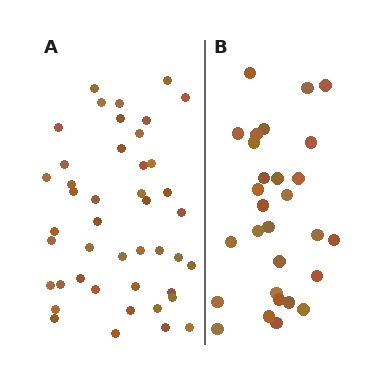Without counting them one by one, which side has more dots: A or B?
Region A (the left region) has more dots.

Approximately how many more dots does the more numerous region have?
Region A has approximately 15 more dots than region B.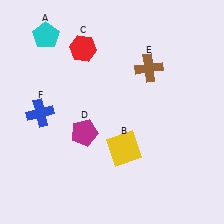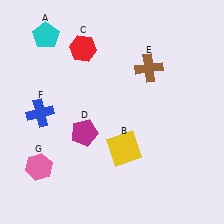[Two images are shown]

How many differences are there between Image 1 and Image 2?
There is 1 difference between the two images.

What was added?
A pink hexagon (G) was added in Image 2.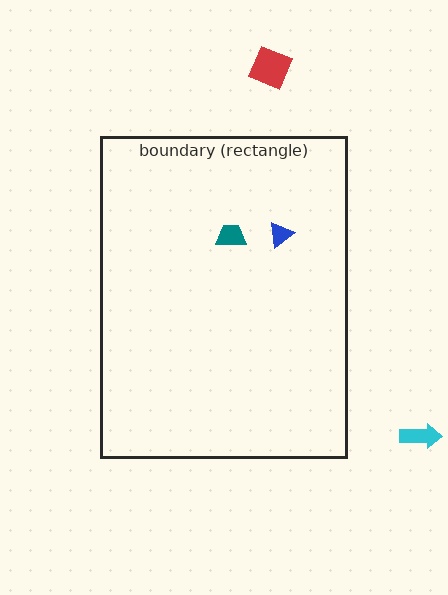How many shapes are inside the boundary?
2 inside, 2 outside.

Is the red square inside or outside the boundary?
Outside.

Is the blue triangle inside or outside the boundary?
Inside.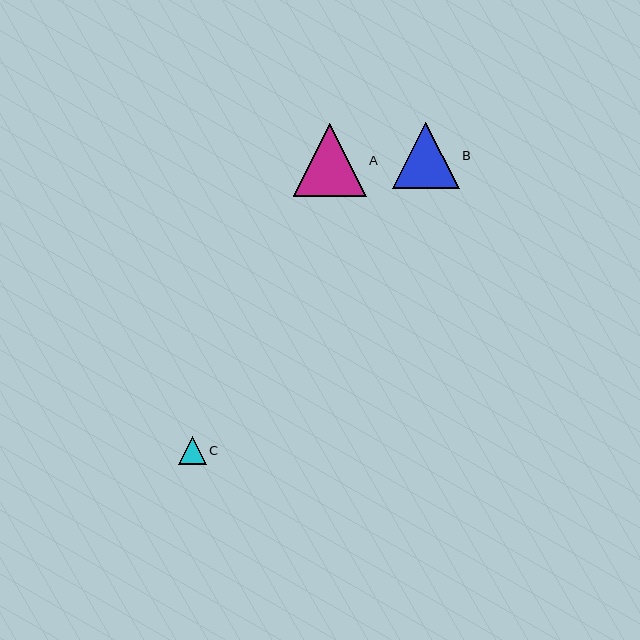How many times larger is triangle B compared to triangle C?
Triangle B is approximately 2.4 times the size of triangle C.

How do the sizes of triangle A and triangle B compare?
Triangle A and triangle B are approximately the same size.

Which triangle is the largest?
Triangle A is the largest with a size of approximately 73 pixels.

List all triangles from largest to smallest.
From largest to smallest: A, B, C.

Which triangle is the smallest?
Triangle C is the smallest with a size of approximately 28 pixels.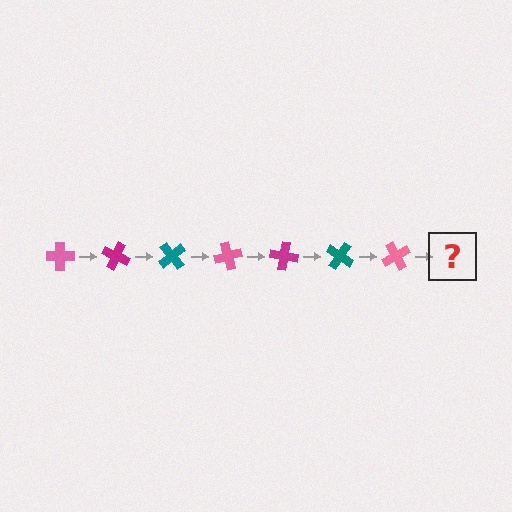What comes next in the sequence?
The next element should be a magenta cross, rotated 175 degrees from the start.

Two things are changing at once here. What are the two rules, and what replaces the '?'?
The two rules are that it rotates 25 degrees each step and the color cycles through pink, magenta, and teal. The '?' should be a magenta cross, rotated 175 degrees from the start.